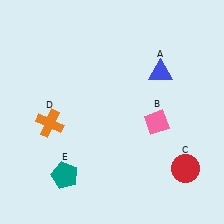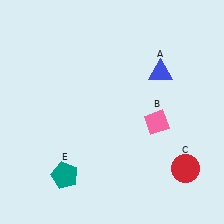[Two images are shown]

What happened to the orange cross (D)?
The orange cross (D) was removed in Image 2. It was in the bottom-left area of Image 1.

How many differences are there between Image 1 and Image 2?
There is 1 difference between the two images.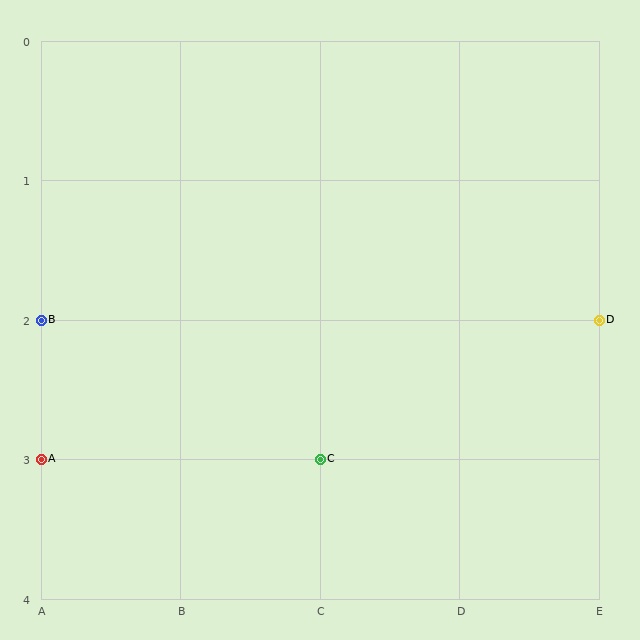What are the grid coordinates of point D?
Point D is at grid coordinates (E, 2).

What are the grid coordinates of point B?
Point B is at grid coordinates (A, 2).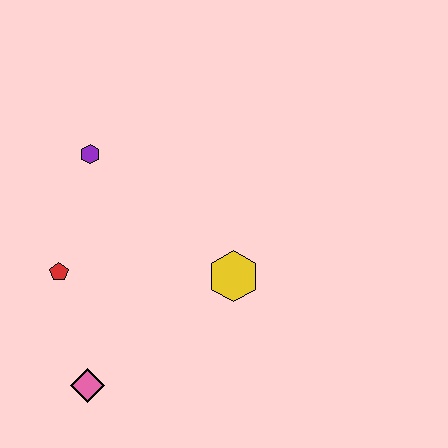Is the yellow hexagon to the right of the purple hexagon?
Yes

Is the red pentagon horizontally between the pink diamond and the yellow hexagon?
No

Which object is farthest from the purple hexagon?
The pink diamond is farthest from the purple hexagon.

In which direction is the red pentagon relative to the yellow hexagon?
The red pentagon is to the left of the yellow hexagon.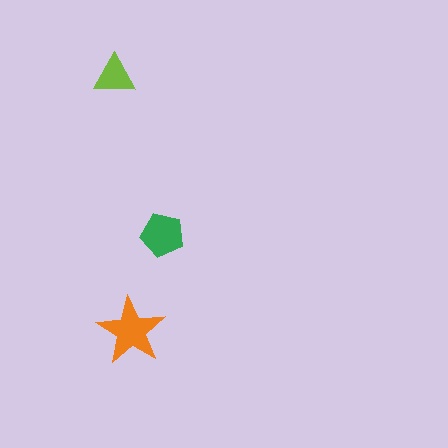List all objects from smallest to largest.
The lime triangle, the green pentagon, the orange star.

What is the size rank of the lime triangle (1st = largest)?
3rd.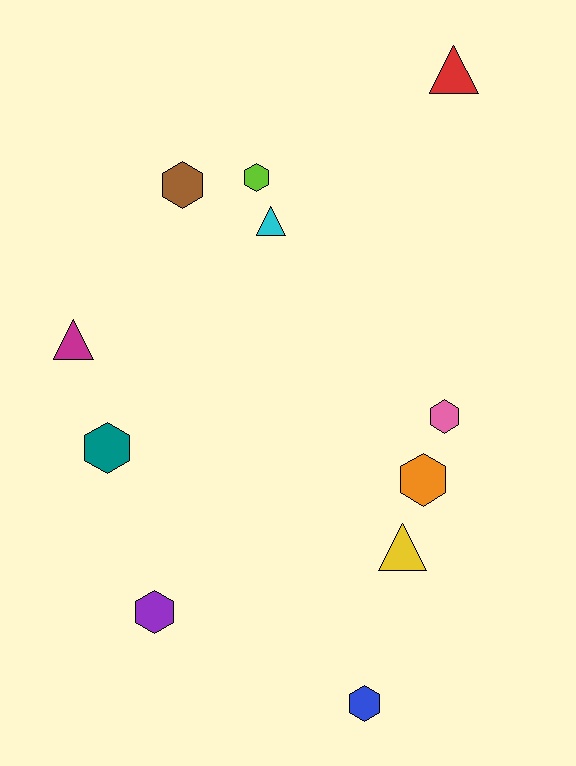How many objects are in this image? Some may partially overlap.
There are 11 objects.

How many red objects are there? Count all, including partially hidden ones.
There is 1 red object.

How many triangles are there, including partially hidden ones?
There are 4 triangles.